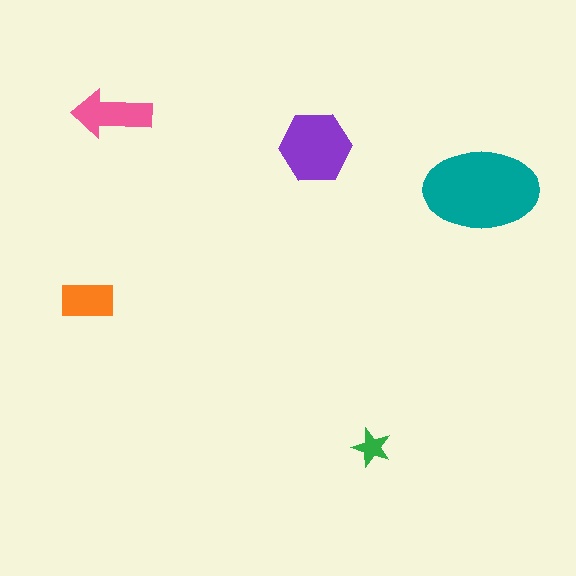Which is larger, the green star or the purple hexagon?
The purple hexagon.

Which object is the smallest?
The green star.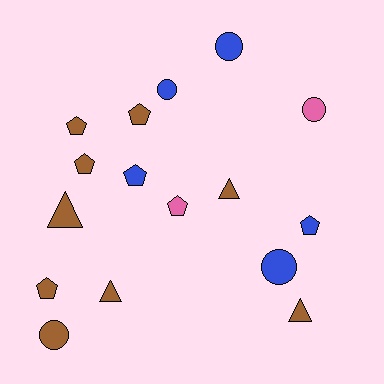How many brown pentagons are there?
There are 4 brown pentagons.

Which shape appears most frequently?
Pentagon, with 7 objects.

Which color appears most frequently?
Brown, with 9 objects.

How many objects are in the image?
There are 16 objects.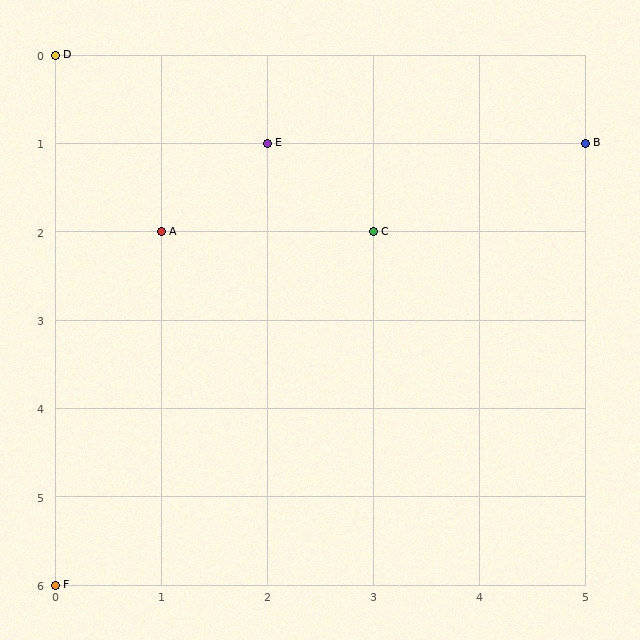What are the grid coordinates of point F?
Point F is at grid coordinates (0, 6).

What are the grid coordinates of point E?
Point E is at grid coordinates (2, 1).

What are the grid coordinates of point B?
Point B is at grid coordinates (5, 1).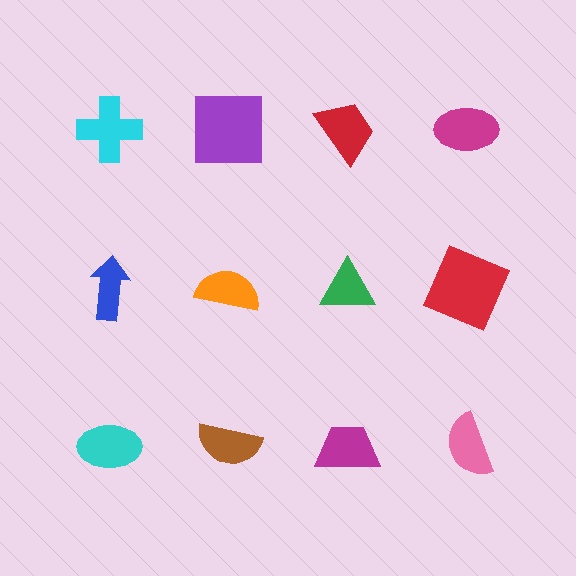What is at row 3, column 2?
A brown semicircle.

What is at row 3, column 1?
A cyan ellipse.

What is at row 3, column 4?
A pink semicircle.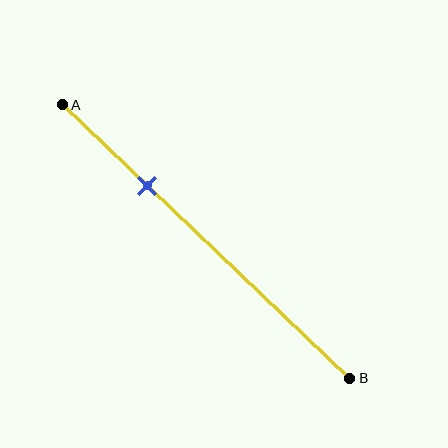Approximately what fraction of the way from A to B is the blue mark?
The blue mark is approximately 30% of the way from A to B.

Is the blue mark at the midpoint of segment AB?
No, the mark is at about 30% from A, not at the 50% midpoint.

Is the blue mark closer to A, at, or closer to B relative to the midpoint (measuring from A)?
The blue mark is closer to point A than the midpoint of segment AB.